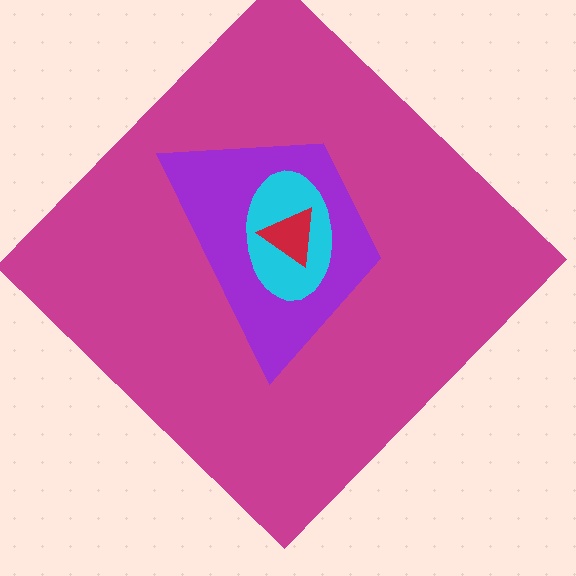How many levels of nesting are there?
4.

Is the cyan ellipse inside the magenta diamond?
Yes.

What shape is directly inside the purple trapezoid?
The cyan ellipse.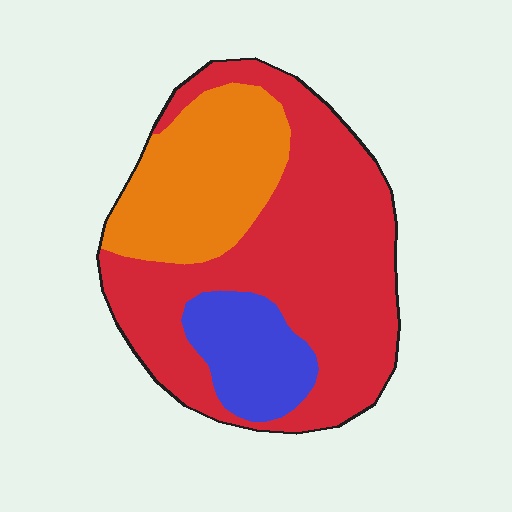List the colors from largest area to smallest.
From largest to smallest: red, orange, blue.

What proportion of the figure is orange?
Orange covers about 25% of the figure.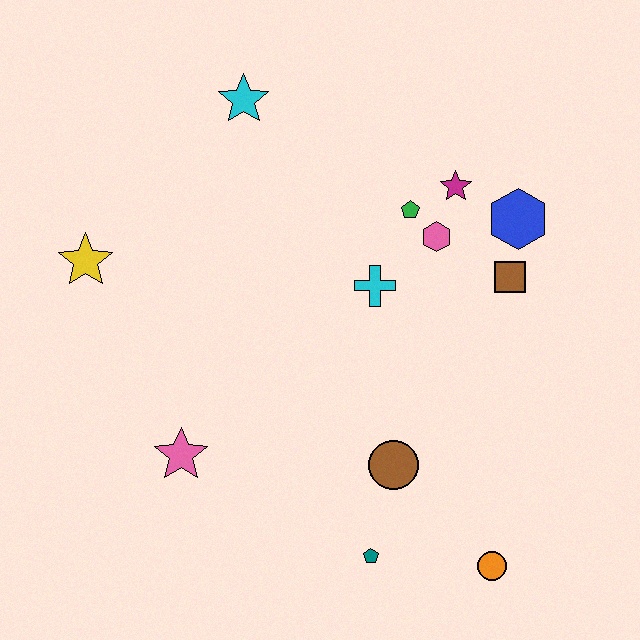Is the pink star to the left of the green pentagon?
Yes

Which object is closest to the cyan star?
The green pentagon is closest to the cyan star.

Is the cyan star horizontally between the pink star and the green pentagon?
Yes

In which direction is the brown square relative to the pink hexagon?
The brown square is to the right of the pink hexagon.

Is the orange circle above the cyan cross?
No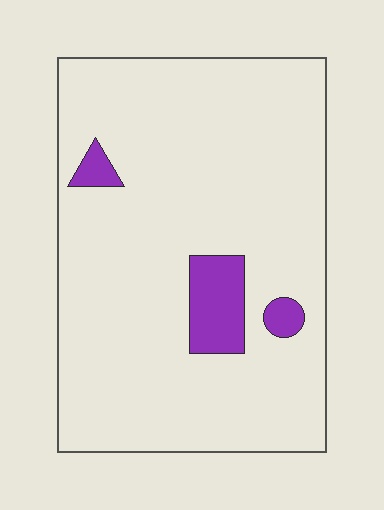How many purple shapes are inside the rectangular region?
3.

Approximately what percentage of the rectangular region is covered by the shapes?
Approximately 10%.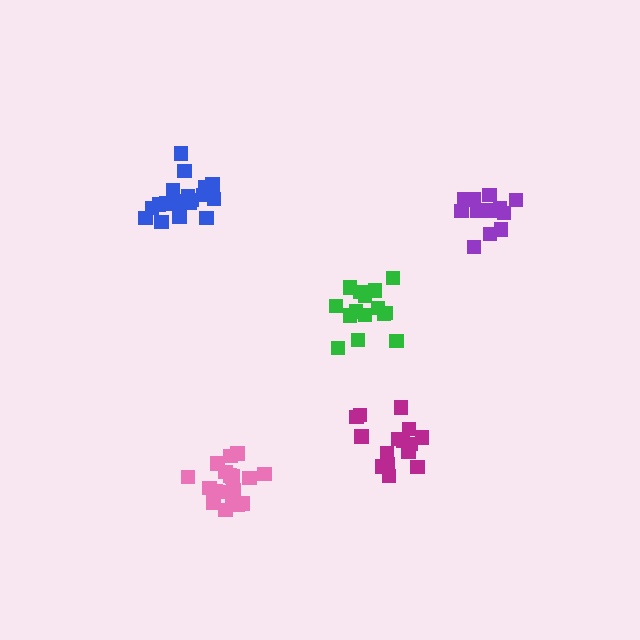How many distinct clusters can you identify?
There are 5 distinct clusters.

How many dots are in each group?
Group 1: 15 dots, Group 2: 19 dots, Group 3: 19 dots, Group 4: 13 dots, Group 5: 15 dots (81 total).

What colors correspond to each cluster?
The clusters are colored: green, pink, blue, purple, magenta.